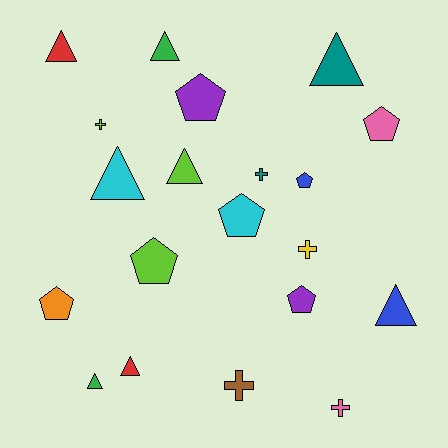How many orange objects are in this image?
There is 1 orange object.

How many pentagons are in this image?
There are 7 pentagons.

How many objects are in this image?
There are 20 objects.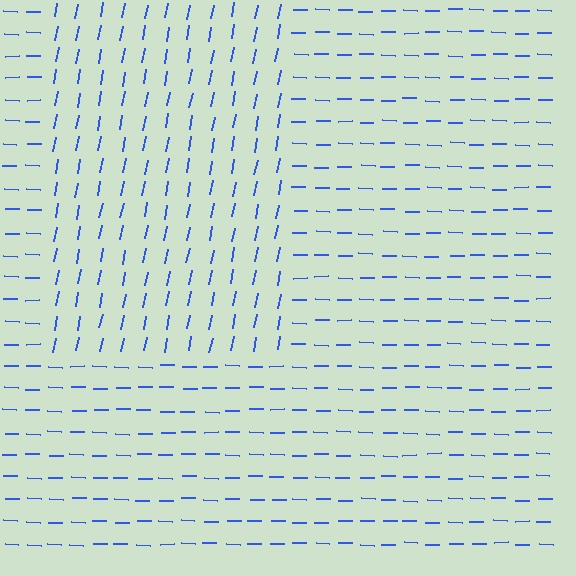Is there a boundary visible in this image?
Yes, there is a texture boundary formed by a change in line orientation.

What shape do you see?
I see a rectangle.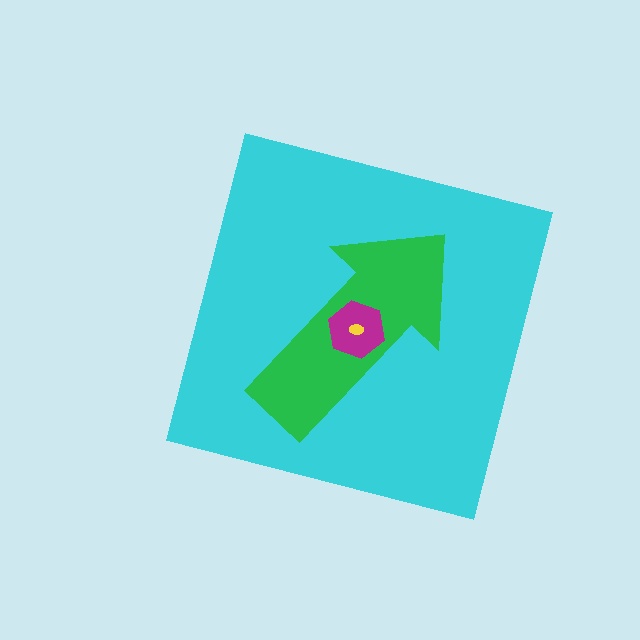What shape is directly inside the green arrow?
The magenta hexagon.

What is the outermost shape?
The cyan square.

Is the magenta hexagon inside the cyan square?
Yes.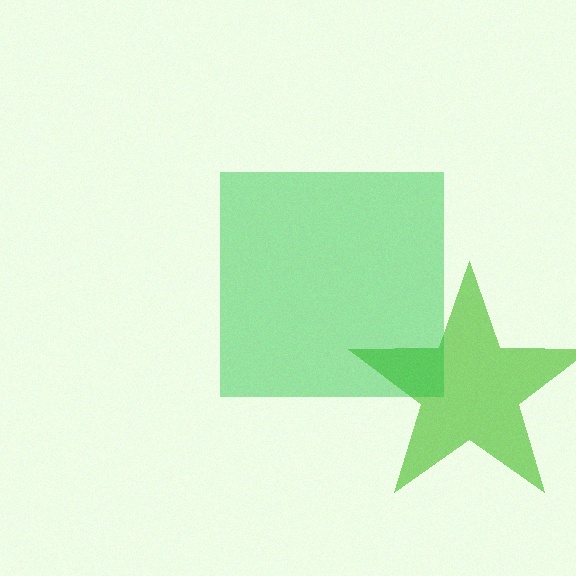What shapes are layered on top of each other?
The layered shapes are: a lime star, a green square.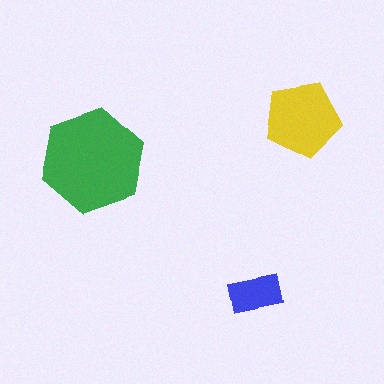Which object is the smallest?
The blue rectangle.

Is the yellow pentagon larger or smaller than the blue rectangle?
Larger.